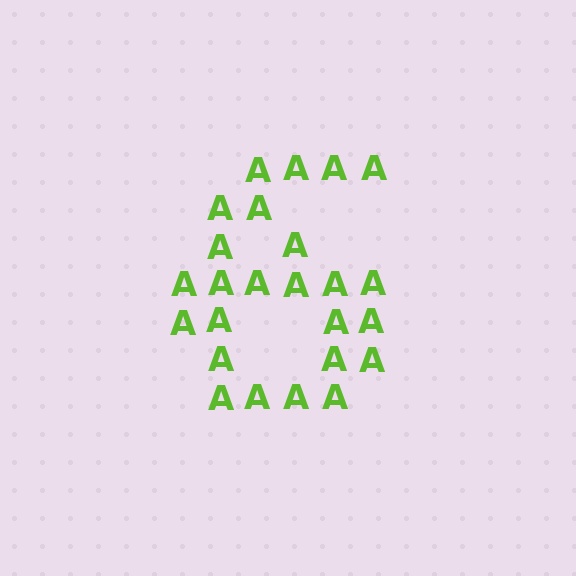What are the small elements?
The small elements are letter A's.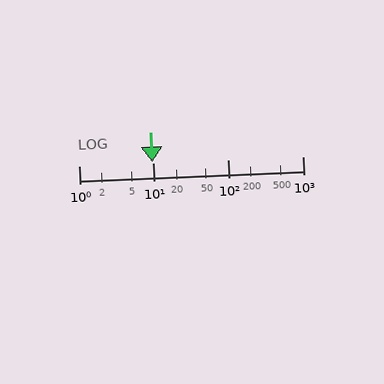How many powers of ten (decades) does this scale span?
The scale spans 3 decades, from 1 to 1000.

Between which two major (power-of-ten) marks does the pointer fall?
The pointer is between 1 and 10.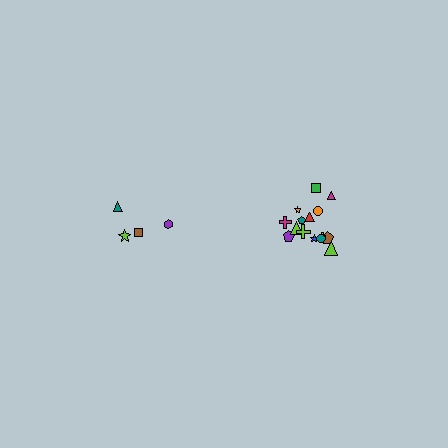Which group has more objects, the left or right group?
The right group.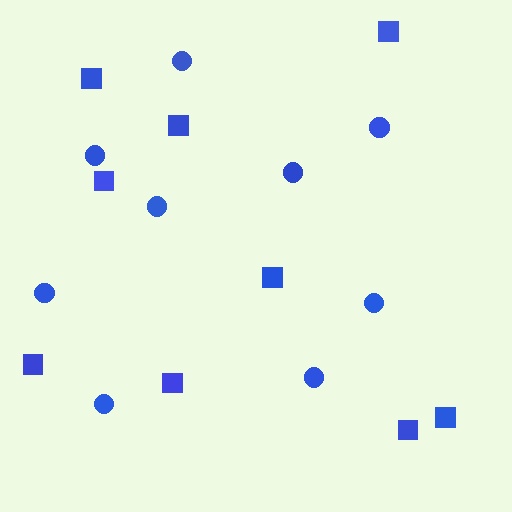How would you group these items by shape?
There are 2 groups: one group of circles (9) and one group of squares (9).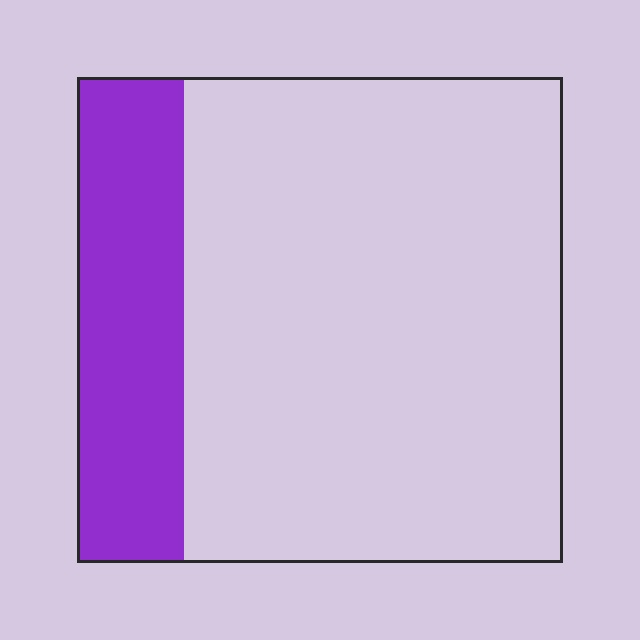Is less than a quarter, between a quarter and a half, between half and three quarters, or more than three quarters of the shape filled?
Less than a quarter.